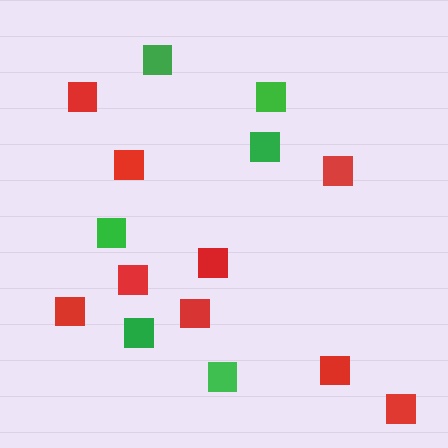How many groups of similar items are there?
There are 2 groups: one group of red squares (9) and one group of green squares (6).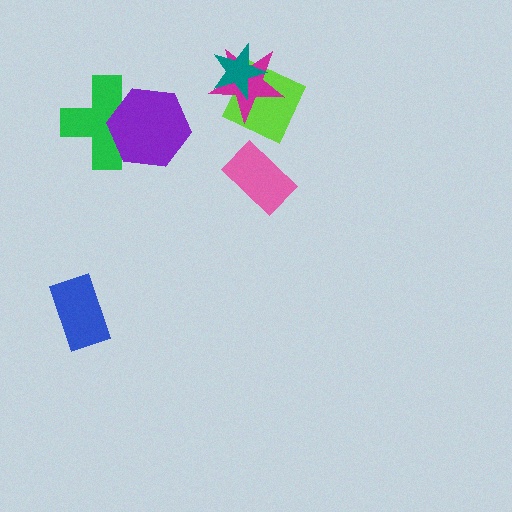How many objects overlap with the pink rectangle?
0 objects overlap with the pink rectangle.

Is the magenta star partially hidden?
Yes, it is partially covered by another shape.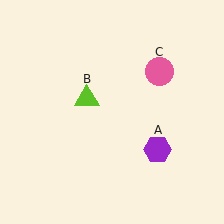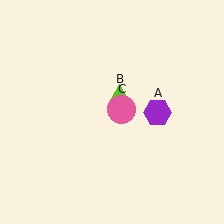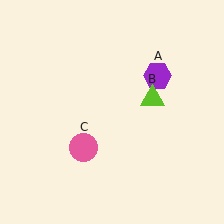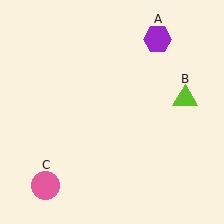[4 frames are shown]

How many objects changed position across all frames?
3 objects changed position: purple hexagon (object A), lime triangle (object B), pink circle (object C).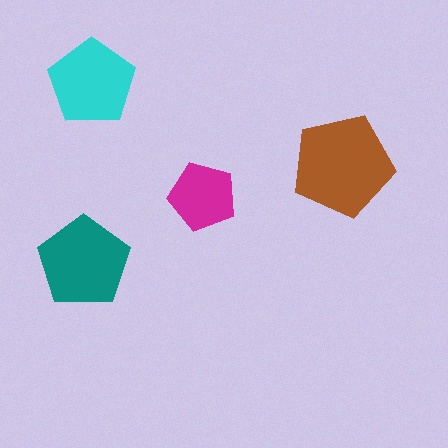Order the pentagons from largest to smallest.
the brown one, the teal one, the cyan one, the magenta one.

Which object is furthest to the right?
The brown pentagon is rightmost.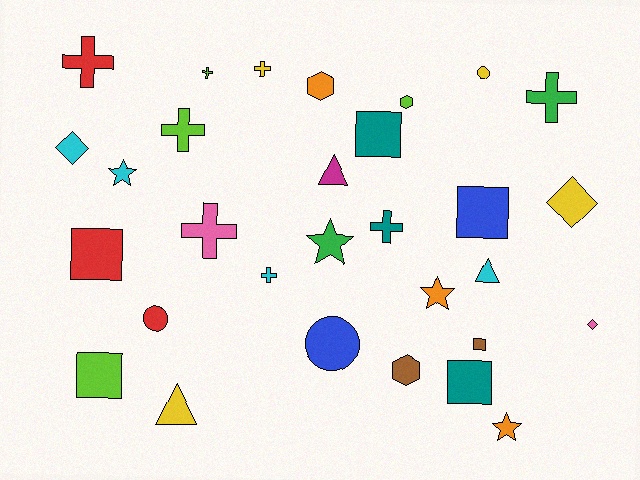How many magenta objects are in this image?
There is 1 magenta object.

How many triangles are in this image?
There are 3 triangles.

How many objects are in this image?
There are 30 objects.